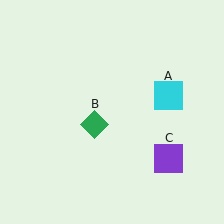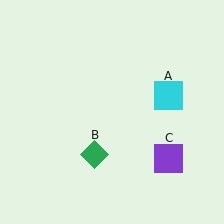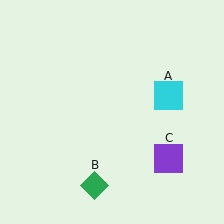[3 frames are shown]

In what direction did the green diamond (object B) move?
The green diamond (object B) moved down.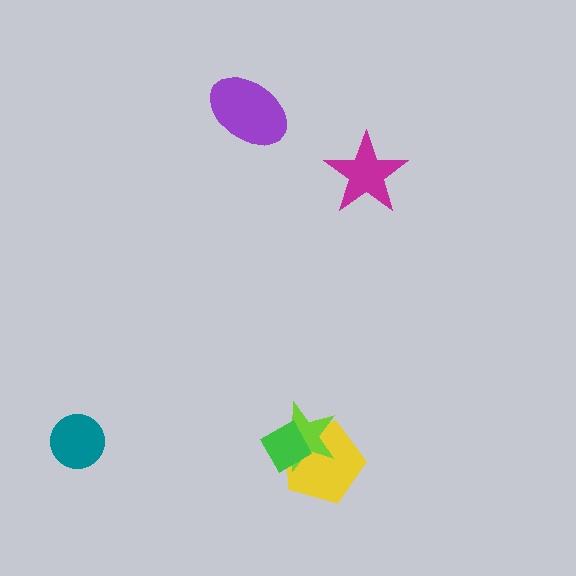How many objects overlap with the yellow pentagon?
2 objects overlap with the yellow pentagon.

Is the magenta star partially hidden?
No, no other shape covers it.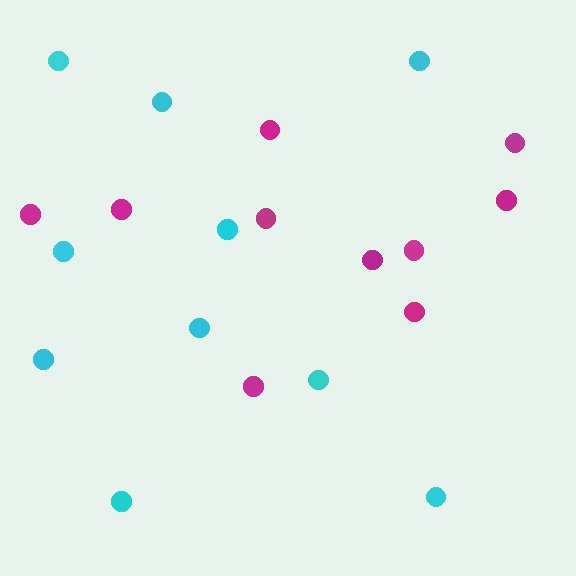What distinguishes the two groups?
There are 2 groups: one group of magenta circles (10) and one group of cyan circles (10).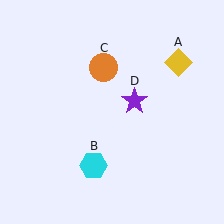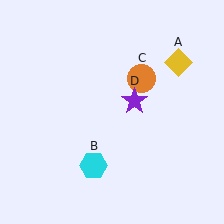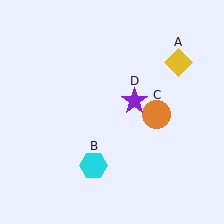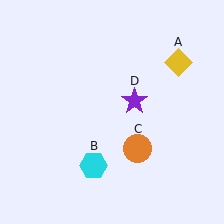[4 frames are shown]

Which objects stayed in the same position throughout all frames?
Yellow diamond (object A) and cyan hexagon (object B) and purple star (object D) remained stationary.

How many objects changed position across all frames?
1 object changed position: orange circle (object C).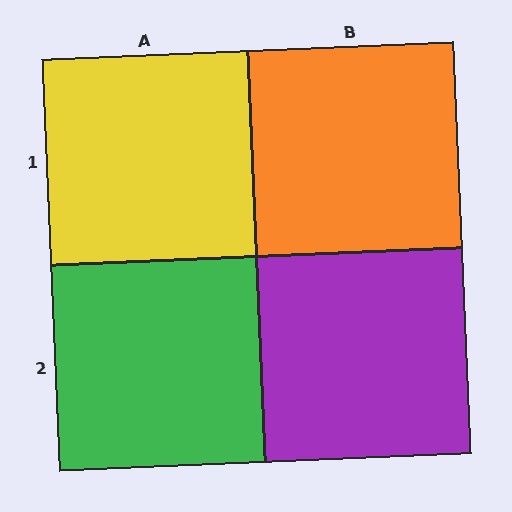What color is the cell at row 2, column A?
Green.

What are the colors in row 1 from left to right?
Yellow, orange.